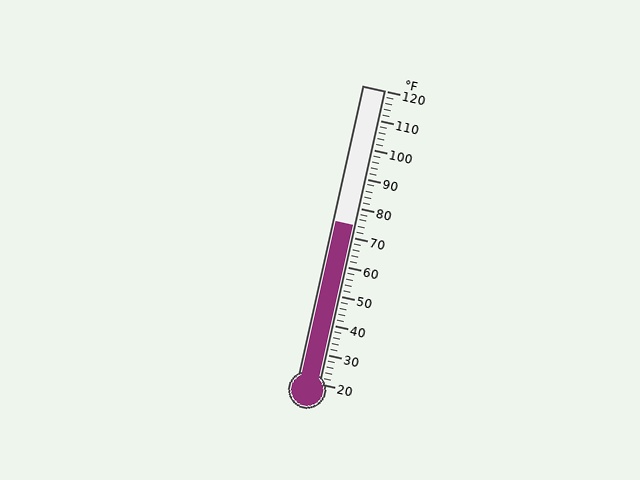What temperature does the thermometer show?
The thermometer shows approximately 74°F.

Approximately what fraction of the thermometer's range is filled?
The thermometer is filled to approximately 55% of its range.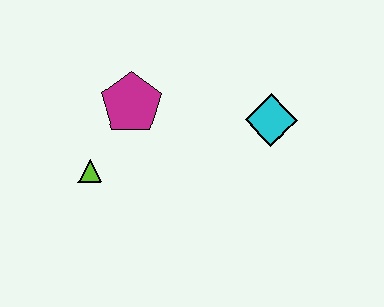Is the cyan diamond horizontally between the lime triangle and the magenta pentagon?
No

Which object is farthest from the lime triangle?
The cyan diamond is farthest from the lime triangle.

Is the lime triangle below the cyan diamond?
Yes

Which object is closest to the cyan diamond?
The magenta pentagon is closest to the cyan diamond.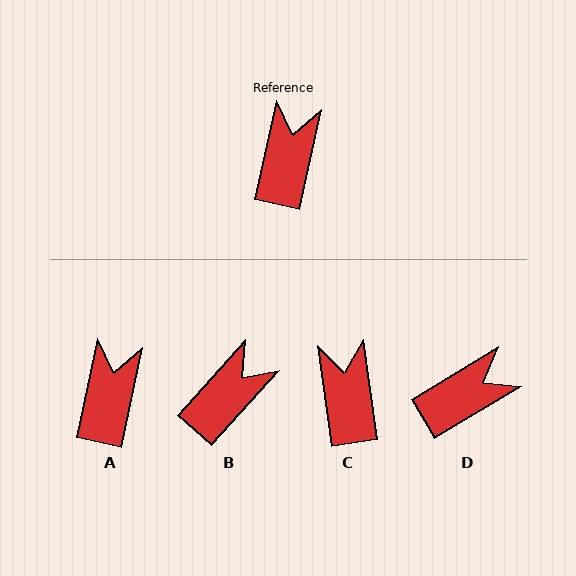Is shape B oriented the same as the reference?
No, it is off by about 29 degrees.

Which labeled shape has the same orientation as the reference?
A.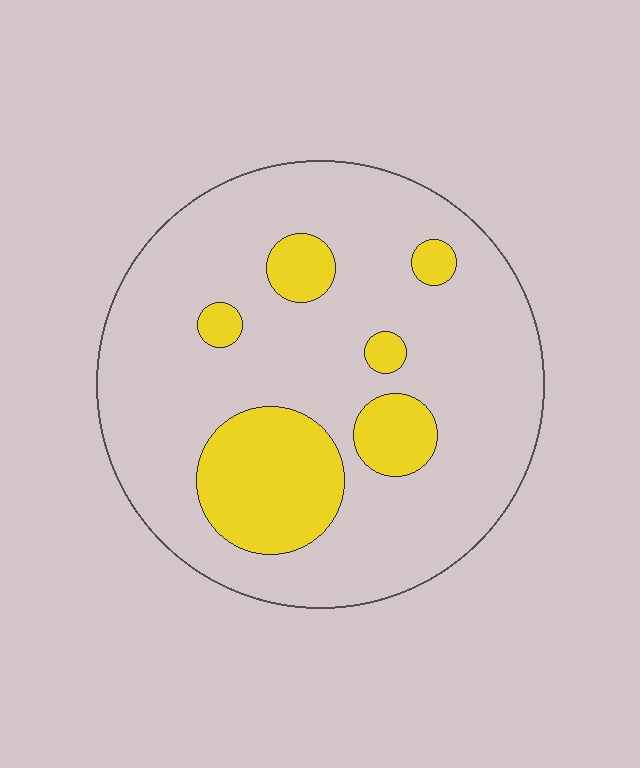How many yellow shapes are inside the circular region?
6.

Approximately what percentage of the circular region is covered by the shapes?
Approximately 20%.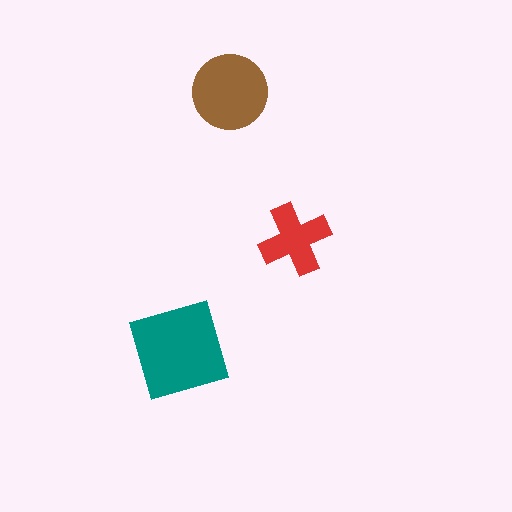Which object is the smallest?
The red cross.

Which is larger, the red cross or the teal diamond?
The teal diamond.